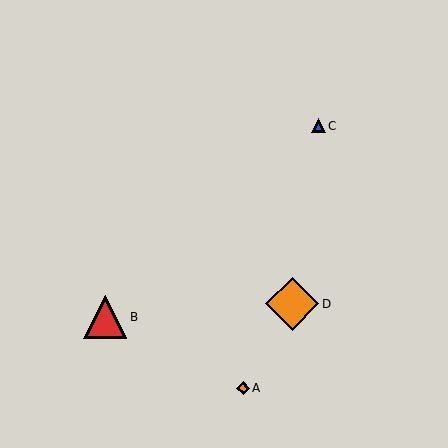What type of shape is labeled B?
Shape B is a red triangle.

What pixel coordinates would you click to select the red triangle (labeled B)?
Click at (105, 317) to select the red triangle B.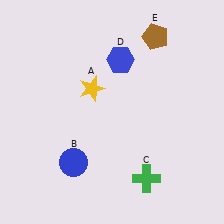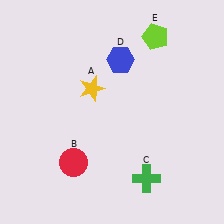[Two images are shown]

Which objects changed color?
B changed from blue to red. E changed from brown to lime.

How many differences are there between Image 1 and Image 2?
There are 2 differences between the two images.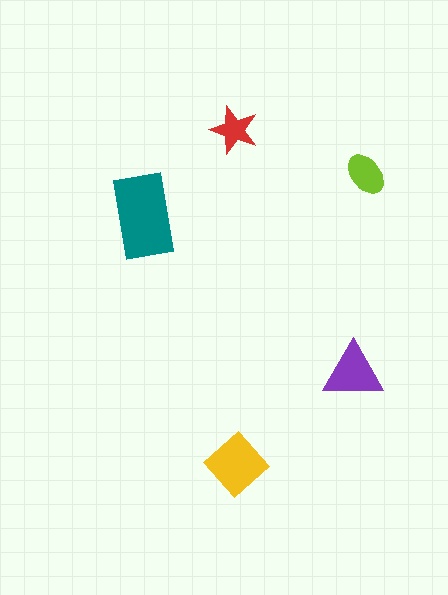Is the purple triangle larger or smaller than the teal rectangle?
Smaller.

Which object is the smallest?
The red star.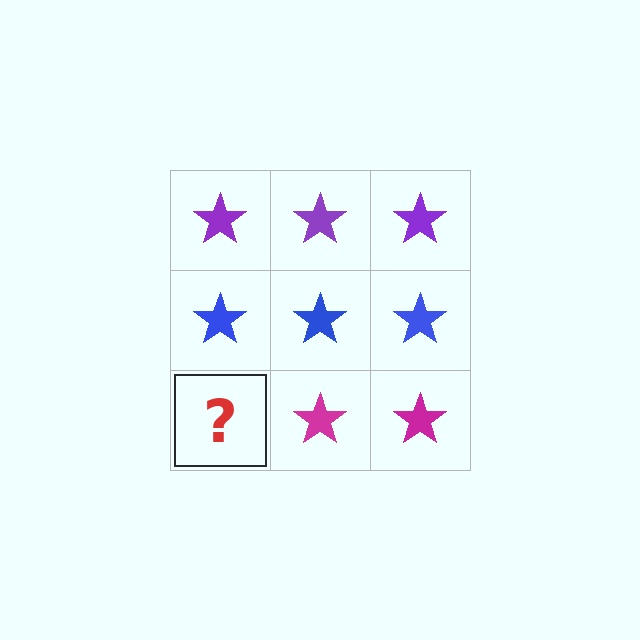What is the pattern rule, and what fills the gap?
The rule is that each row has a consistent color. The gap should be filled with a magenta star.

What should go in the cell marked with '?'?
The missing cell should contain a magenta star.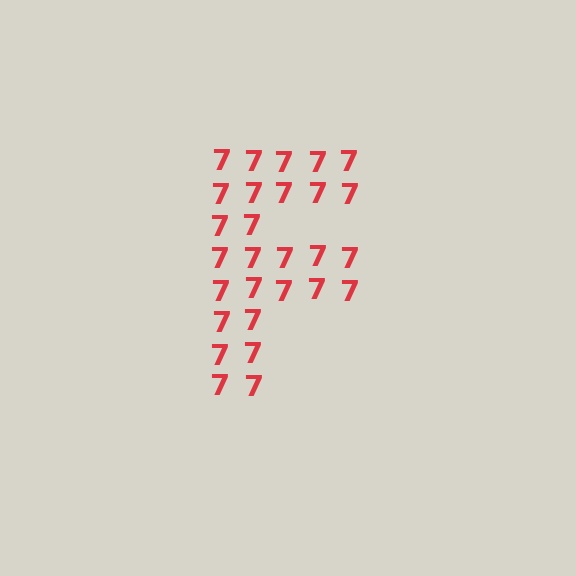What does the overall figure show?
The overall figure shows the letter F.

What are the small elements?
The small elements are digit 7's.